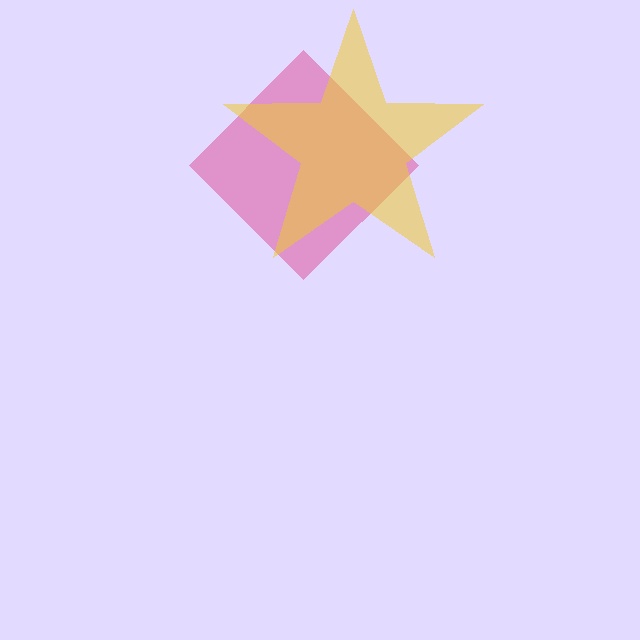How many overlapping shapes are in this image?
There are 2 overlapping shapes in the image.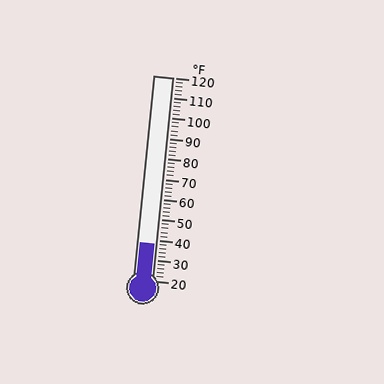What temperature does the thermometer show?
The thermometer shows approximately 38°F.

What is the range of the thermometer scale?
The thermometer scale ranges from 20°F to 120°F.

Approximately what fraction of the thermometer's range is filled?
The thermometer is filled to approximately 20% of its range.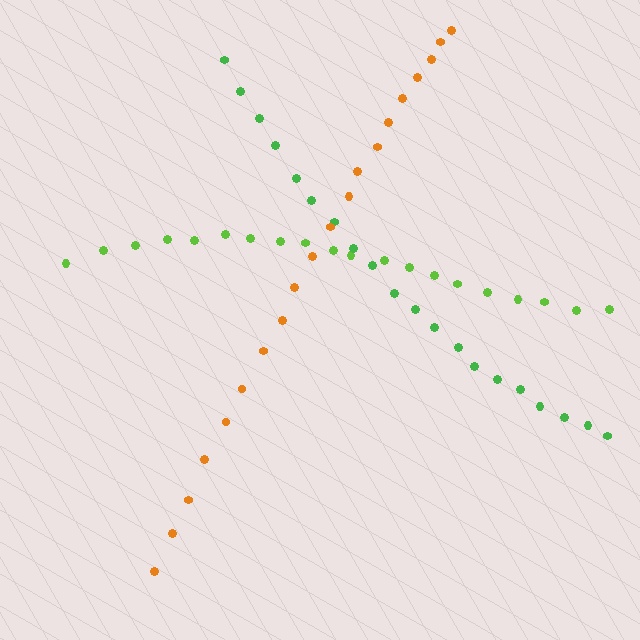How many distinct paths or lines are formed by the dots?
There are 3 distinct paths.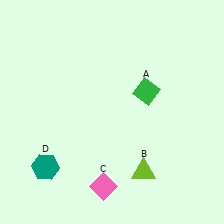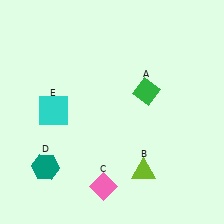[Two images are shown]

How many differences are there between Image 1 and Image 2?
There is 1 difference between the two images.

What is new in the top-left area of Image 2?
A cyan square (E) was added in the top-left area of Image 2.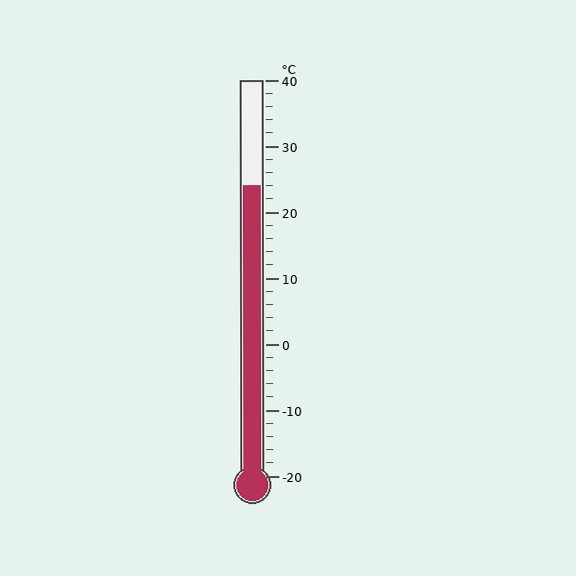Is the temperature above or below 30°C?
The temperature is below 30°C.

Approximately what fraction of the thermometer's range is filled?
The thermometer is filled to approximately 75% of its range.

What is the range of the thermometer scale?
The thermometer scale ranges from -20°C to 40°C.